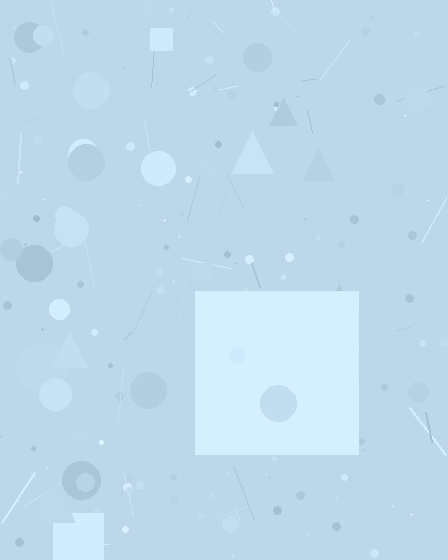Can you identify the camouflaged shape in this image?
The camouflaged shape is a square.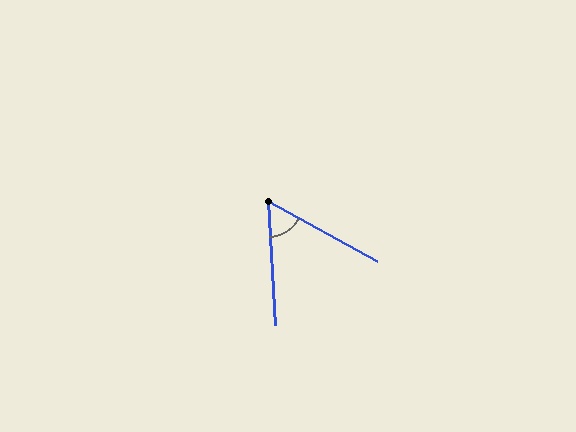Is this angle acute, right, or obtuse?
It is acute.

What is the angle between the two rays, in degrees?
Approximately 58 degrees.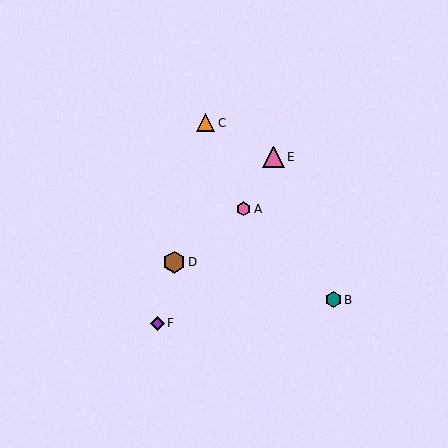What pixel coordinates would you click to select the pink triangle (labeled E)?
Click at (274, 157) to select the pink triangle E.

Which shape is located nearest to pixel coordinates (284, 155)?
The pink triangle (labeled E) at (274, 157) is nearest to that location.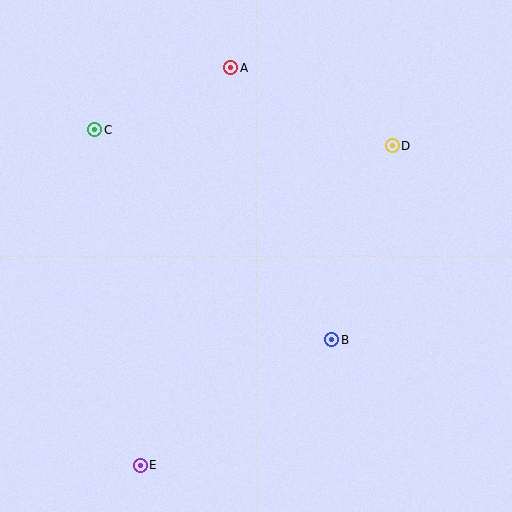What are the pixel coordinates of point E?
Point E is at (140, 465).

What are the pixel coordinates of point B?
Point B is at (332, 340).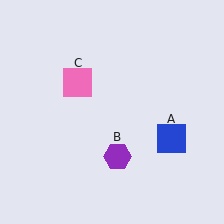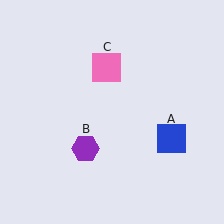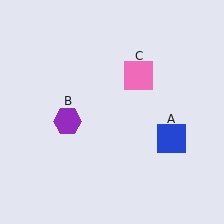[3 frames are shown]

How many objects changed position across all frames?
2 objects changed position: purple hexagon (object B), pink square (object C).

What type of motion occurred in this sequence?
The purple hexagon (object B), pink square (object C) rotated clockwise around the center of the scene.